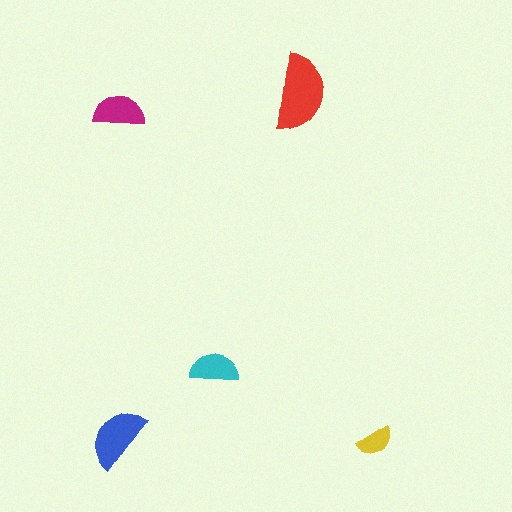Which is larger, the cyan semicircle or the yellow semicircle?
The cyan one.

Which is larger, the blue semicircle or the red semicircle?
The red one.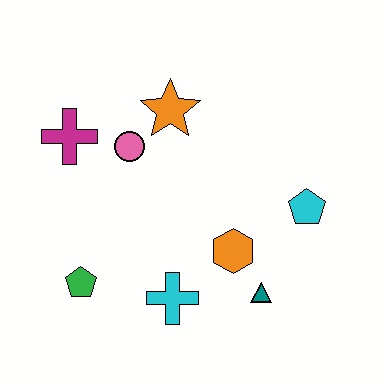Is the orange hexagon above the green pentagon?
Yes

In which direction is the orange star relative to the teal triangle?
The orange star is above the teal triangle.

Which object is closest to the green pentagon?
The cyan cross is closest to the green pentagon.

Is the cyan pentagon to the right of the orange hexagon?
Yes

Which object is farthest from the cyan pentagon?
The magenta cross is farthest from the cyan pentagon.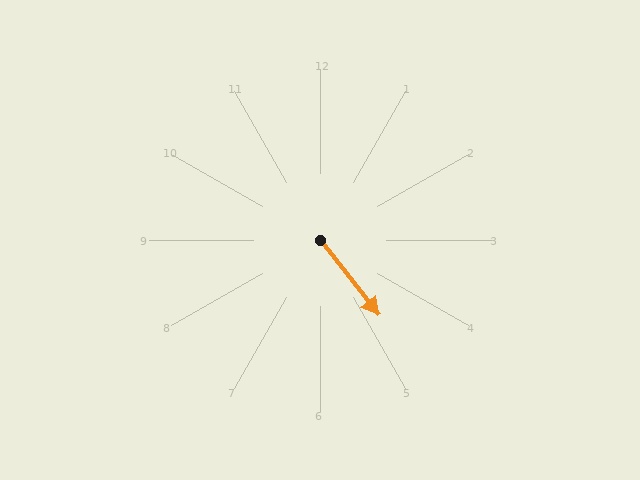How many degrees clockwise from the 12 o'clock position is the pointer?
Approximately 142 degrees.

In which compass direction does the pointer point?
Southeast.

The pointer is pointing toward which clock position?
Roughly 5 o'clock.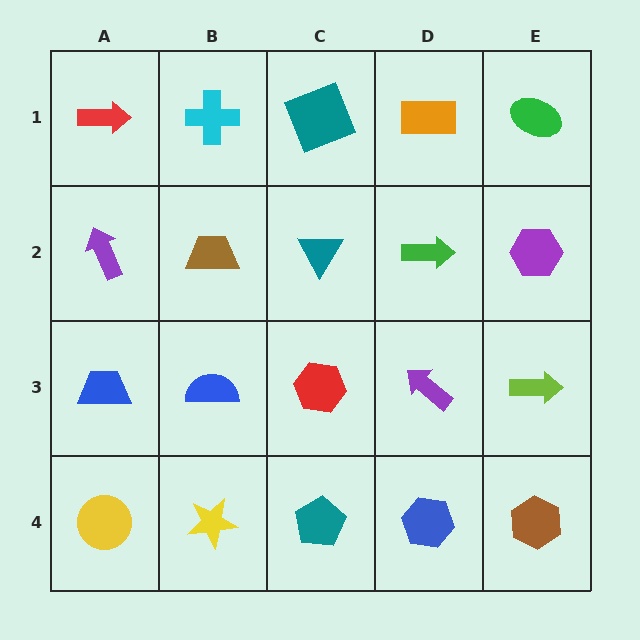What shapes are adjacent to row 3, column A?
A purple arrow (row 2, column A), a yellow circle (row 4, column A), a blue semicircle (row 3, column B).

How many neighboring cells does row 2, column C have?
4.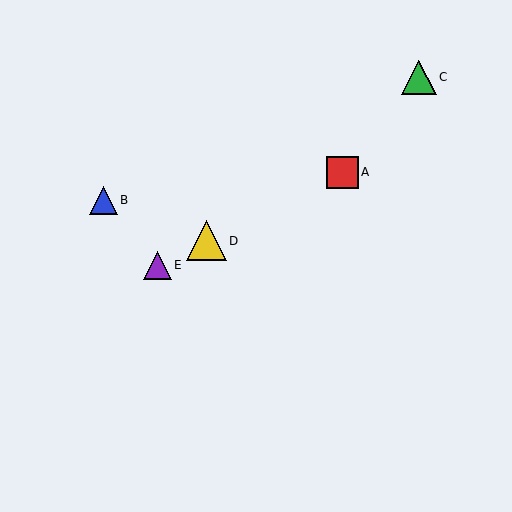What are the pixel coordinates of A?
Object A is at (342, 172).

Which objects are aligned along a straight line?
Objects A, D, E are aligned along a straight line.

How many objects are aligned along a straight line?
3 objects (A, D, E) are aligned along a straight line.